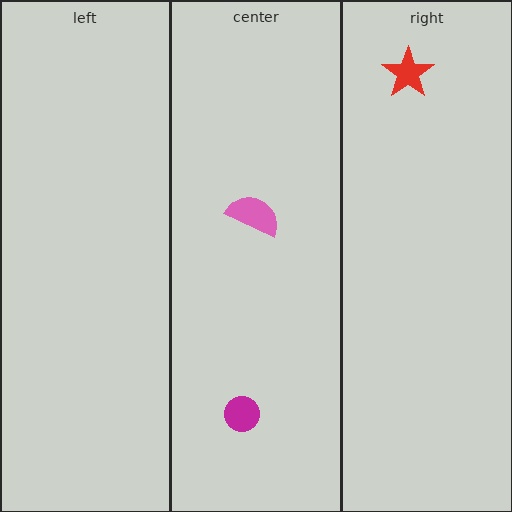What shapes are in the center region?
The pink semicircle, the magenta circle.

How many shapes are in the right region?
1.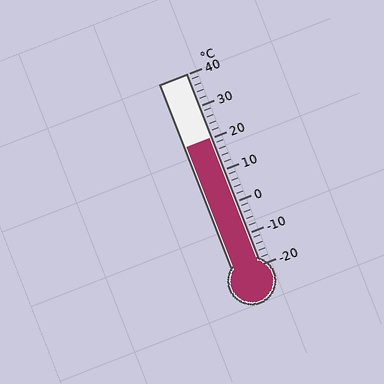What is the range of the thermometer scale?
The thermometer scale ranges from -20°C to 40°C.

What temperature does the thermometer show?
The thermometer shows approximately 20°C.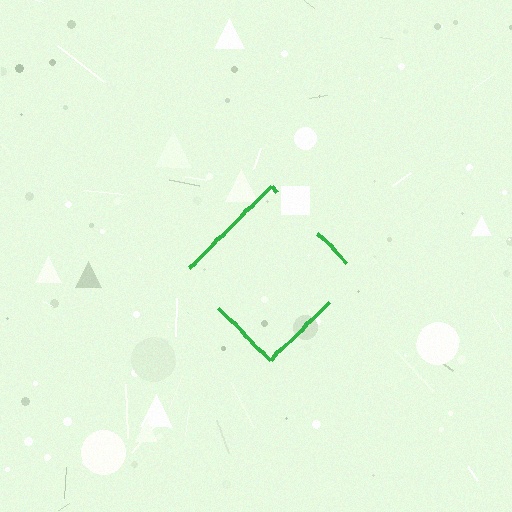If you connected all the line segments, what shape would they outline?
They would outline a diamond.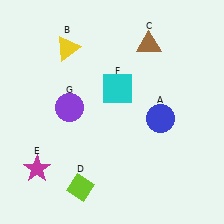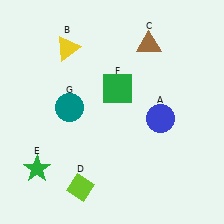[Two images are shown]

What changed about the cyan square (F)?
In Image 1, F is cyan. In Image 2, it changed to green.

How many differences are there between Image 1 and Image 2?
There are 3 differences between the two images.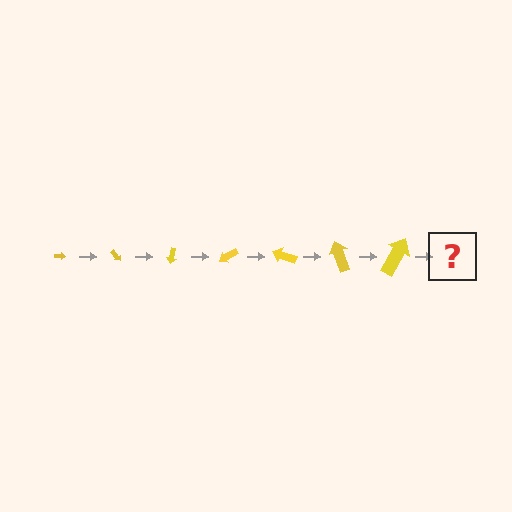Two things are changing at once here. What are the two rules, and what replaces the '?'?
The two rules are that the arrow grows larger each step and it rotates 50 degrees each step. The '?' should be an arrow, larger than the previous one and rotated 350 degrees from the start.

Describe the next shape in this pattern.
It should be an arrow, larger than the previous one and rotated 350 degrees from the start.